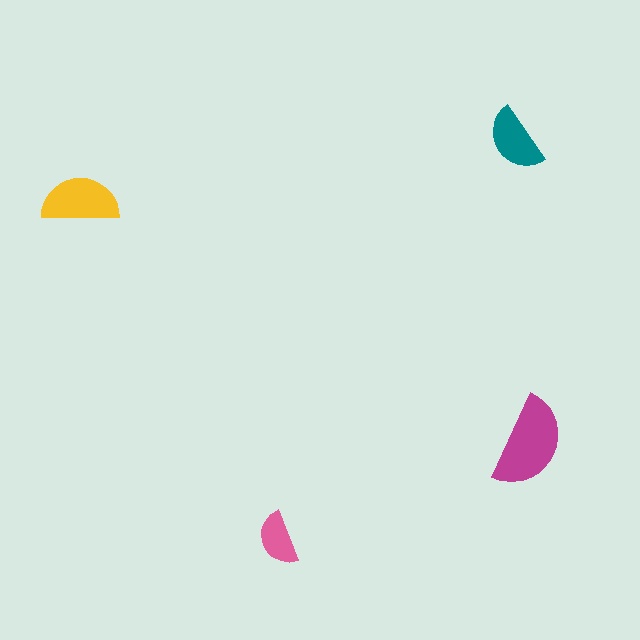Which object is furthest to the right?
The magenta semicircle is rightmost.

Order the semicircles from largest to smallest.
the magenta one, the yellow one, the teal one, the pink one.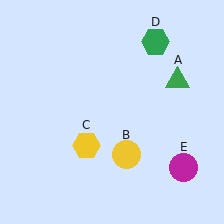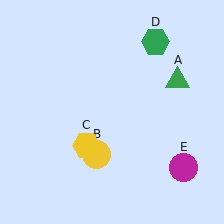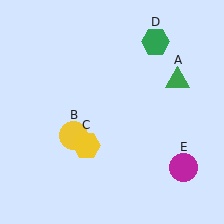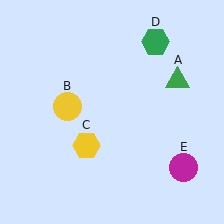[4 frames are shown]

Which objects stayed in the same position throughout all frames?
Green triangle (object A) and yellow hexagon (object C) and green hexagon (object D) and magenta circle (object E) remained stationary.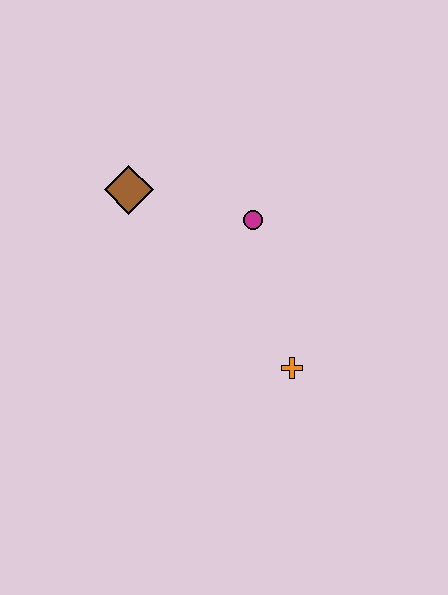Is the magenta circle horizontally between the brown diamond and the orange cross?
Yes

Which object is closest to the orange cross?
The magenta circle is closest to the orange cross.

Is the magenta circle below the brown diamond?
Yes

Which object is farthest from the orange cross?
The brown diamond is farthest from the orange cross.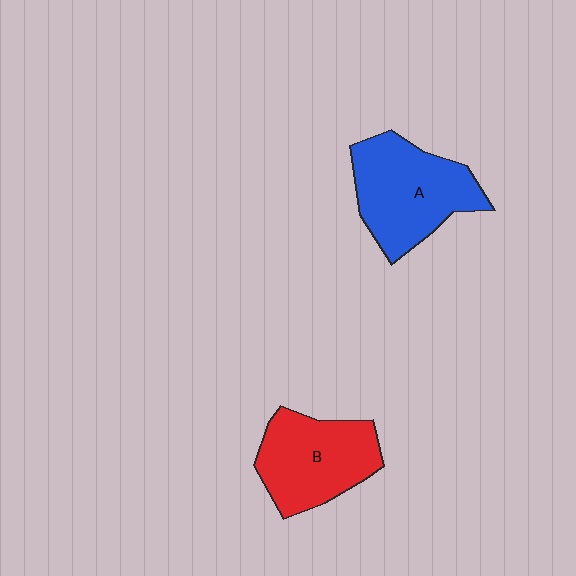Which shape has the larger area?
Shape A (blue).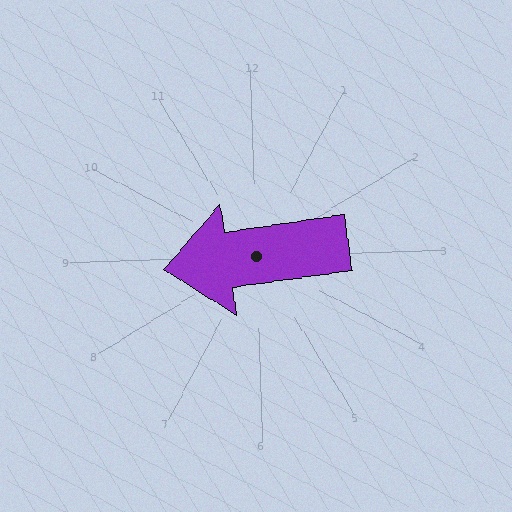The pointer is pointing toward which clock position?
Roughly 9 o'clock.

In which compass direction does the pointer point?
West.